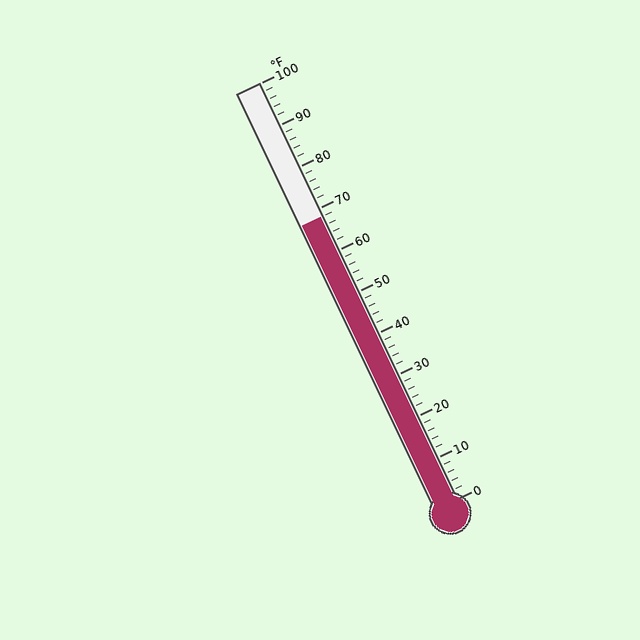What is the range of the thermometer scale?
The thermometer scale ranges from 0°F to 100°F.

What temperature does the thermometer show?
The thermometer shows approximately 68°F.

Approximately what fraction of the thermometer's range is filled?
The thermometer is filled to approximately 70% of its range.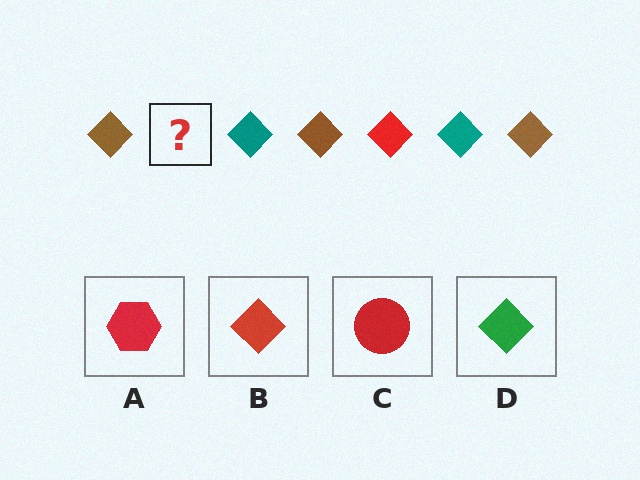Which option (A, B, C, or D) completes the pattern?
B.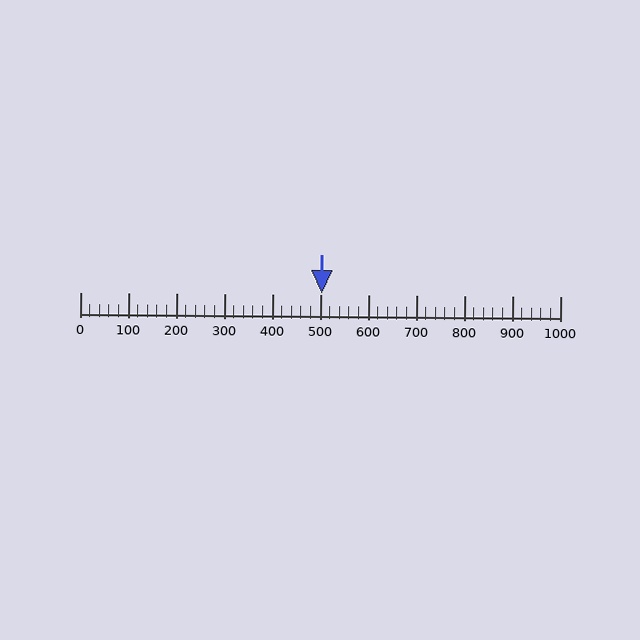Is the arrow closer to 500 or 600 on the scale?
The arrow is closer to 500.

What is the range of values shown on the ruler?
The ruler shows values from 0 to 1000.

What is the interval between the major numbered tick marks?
The major tick marks are spaced 100 units apart.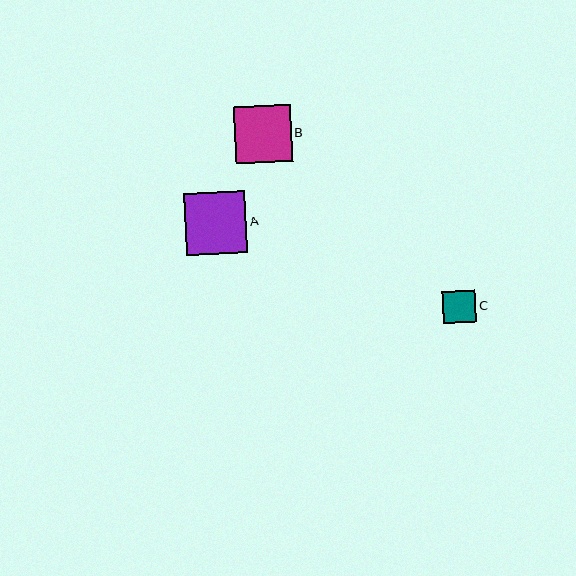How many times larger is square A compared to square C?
Square A is approximately 1.9 times the size of square C.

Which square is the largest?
Square A is the largest with a size of approximately 61 pixels.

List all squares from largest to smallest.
From largest to smallest: A, B, C.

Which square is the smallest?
Square C is the smallest with a size of approximately 33 pixels.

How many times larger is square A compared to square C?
Square A is approximately 1.9 times the size of square C.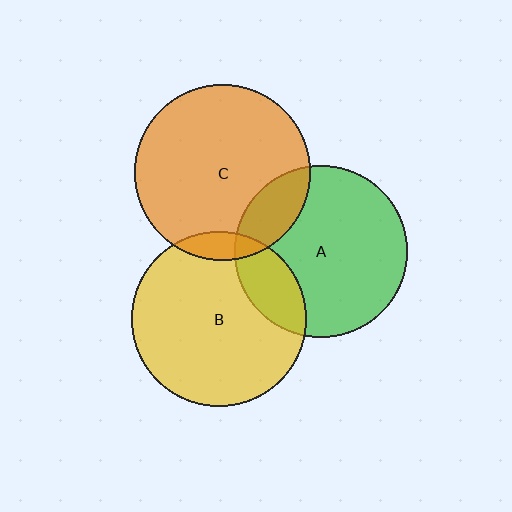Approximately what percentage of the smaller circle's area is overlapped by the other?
Approximately 10%.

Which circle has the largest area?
Circle C (orange).